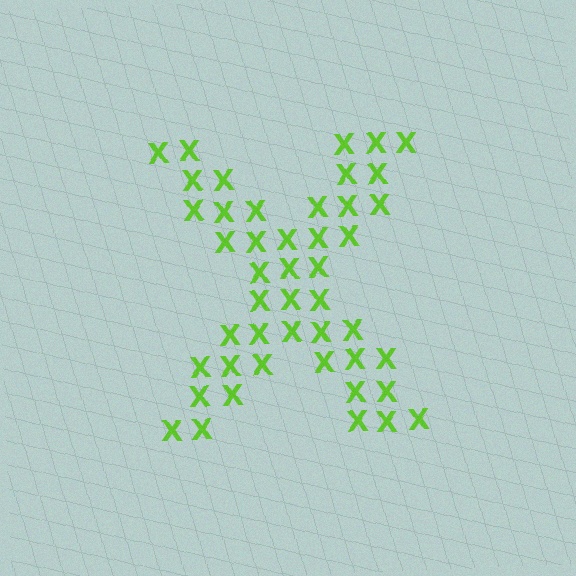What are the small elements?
The small elements are letter X's.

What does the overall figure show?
The overall figure shows the letter X.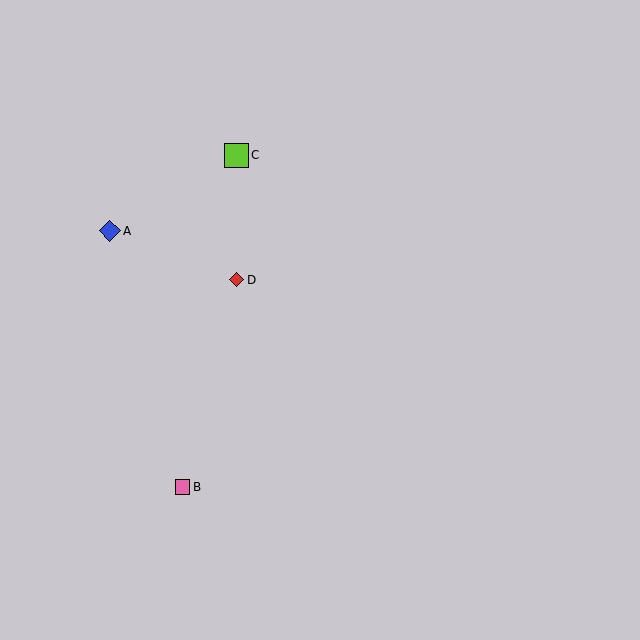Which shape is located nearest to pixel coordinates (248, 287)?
The red diamond (labeled D) at (237, 280) is nearest to that location.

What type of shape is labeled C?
Shape C is a lime square.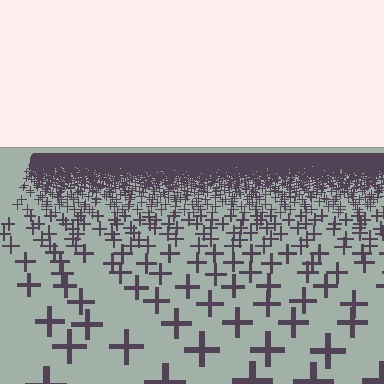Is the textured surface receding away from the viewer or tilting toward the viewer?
The surface is receding away from the viewer. Texture elements get smaller and denser toward the top.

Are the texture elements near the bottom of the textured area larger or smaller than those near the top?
Larger. Near the bottom, elements are closer to the viewer and appear at a bigger on-screen size.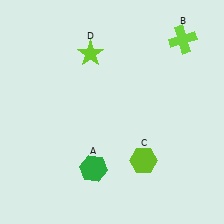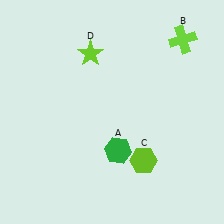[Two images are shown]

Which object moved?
The green hexagon (A) moved right.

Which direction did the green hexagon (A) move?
The green hexagon (A) moved right.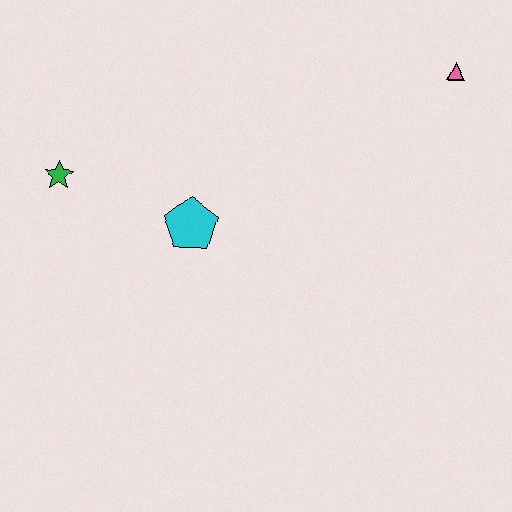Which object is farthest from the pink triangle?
The green star is farthest from the pink triangle.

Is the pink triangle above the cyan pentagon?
Yes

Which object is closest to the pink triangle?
The cyan pentagon is closest to the pink triangle.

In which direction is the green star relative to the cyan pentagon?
The green star is to the left of the cyan pentagon.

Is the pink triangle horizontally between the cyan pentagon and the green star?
No